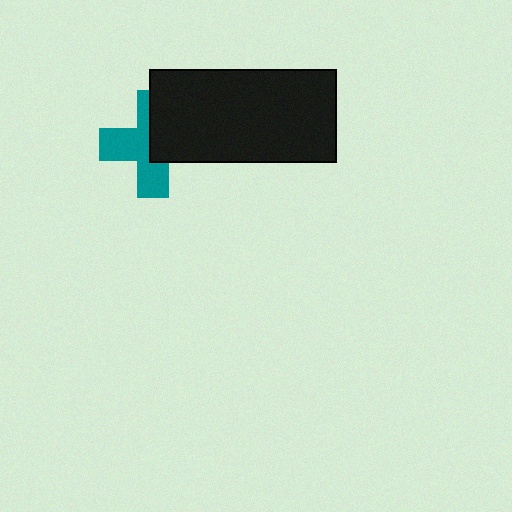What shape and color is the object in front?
The object in front is a black rectangle.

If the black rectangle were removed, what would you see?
You would see the complete teal cross.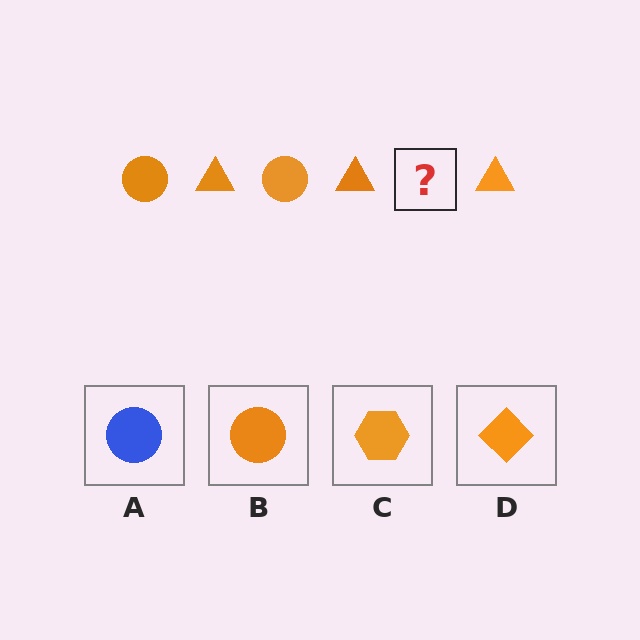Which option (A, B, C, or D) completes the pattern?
B.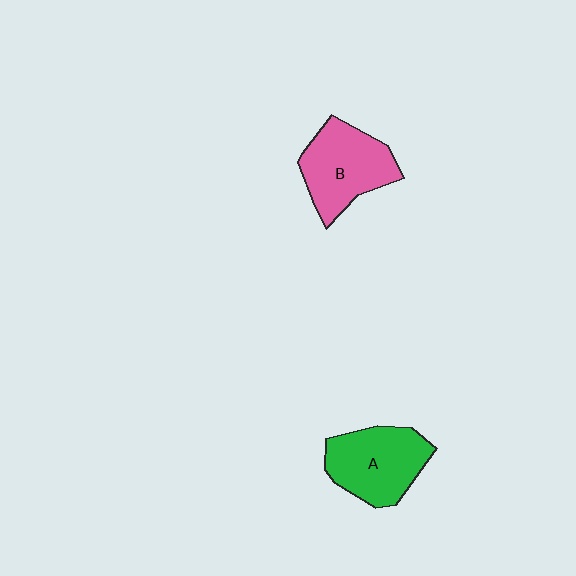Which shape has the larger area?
Shape A (green).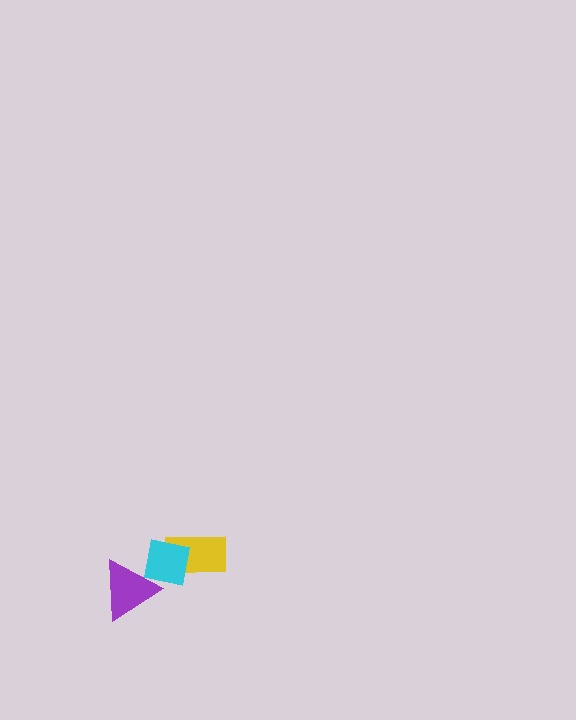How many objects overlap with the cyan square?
2 objects overlap with the cyan square.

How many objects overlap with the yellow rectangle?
1 object overlaps with the yellow rectangle.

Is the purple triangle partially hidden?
No, no other shape covers it.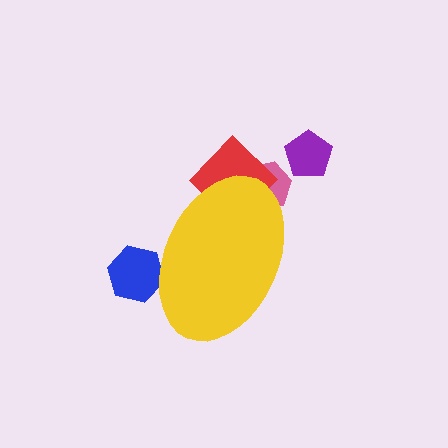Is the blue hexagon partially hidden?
Yes, the blue hexagon is partially hidden behind the yellow ellipse.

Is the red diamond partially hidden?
Yes, the red diamond is partially hidden behind the yellow ellipse.